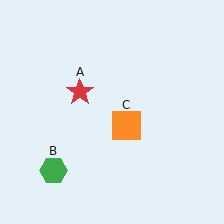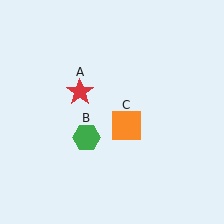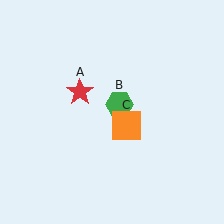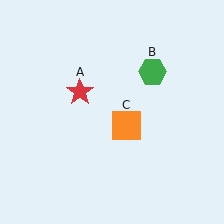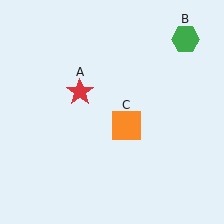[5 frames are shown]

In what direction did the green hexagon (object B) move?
The green hexagon (object B) moved up and to the right.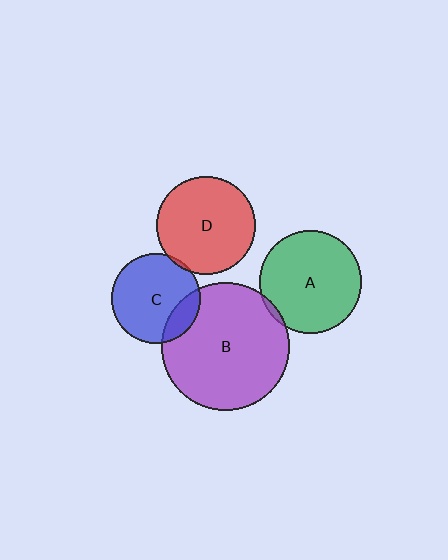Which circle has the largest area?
Circle B (purple).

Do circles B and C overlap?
Yes.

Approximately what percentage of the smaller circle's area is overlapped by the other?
Approximately 20%.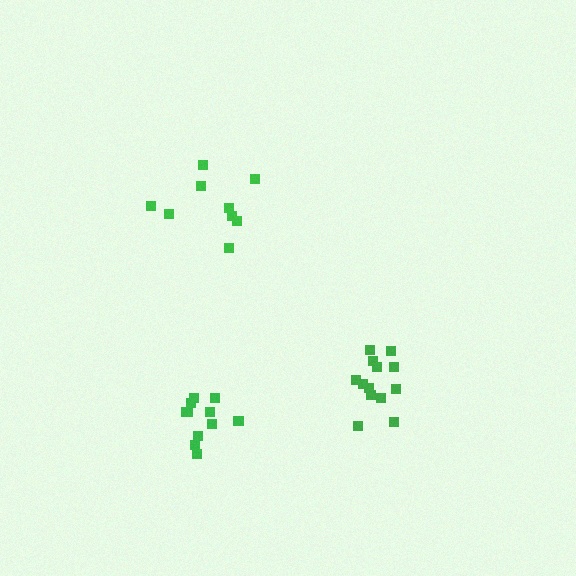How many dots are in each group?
Group 1: 14 dots, Group 2: 11 dots, Group 3: 9 dots (34 total).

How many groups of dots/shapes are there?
There are 3 groups.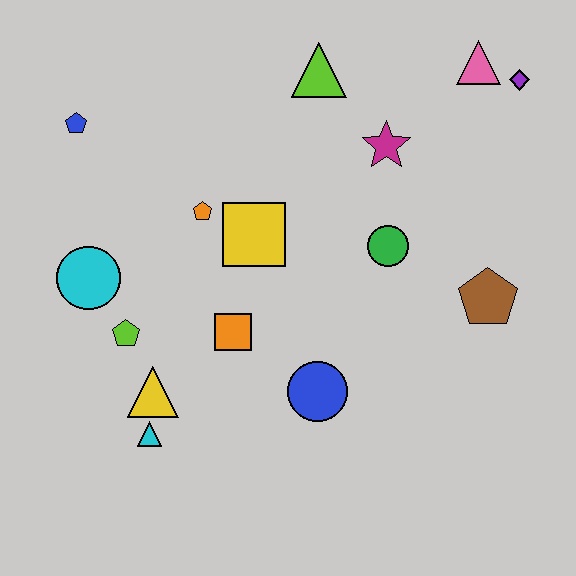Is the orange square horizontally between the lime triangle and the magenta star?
No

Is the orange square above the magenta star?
No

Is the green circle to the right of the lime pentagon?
Yes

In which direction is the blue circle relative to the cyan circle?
The blue circle is to the right of the cyan circle.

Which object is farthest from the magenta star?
The cyan triangle is farthest from the magenta star.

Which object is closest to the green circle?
The magenta star is closest to the green circle.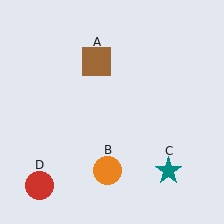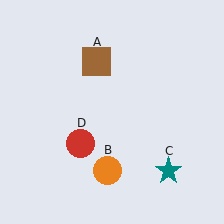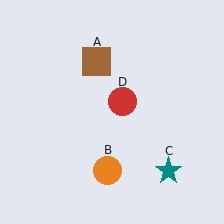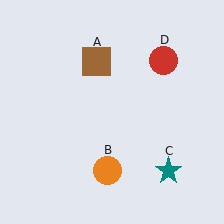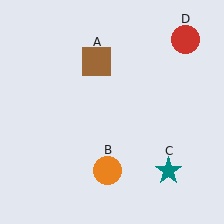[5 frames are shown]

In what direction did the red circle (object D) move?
The red circle (object D) moved up and to the right.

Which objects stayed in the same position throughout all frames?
Brown square (object A) and orange circle (object B) and teal star (object C) remained stationary.